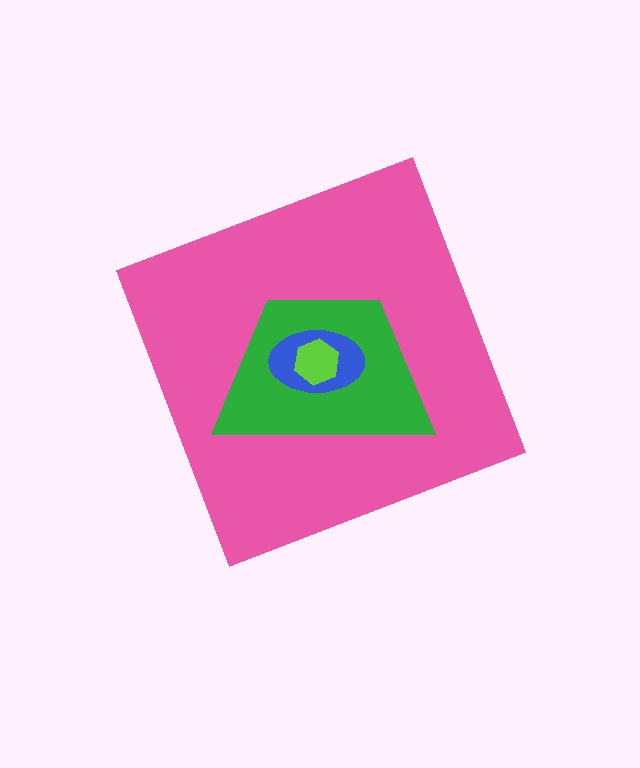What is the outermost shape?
The pink diamond.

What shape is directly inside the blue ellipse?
The lime hexagon.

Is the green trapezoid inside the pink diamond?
Yes.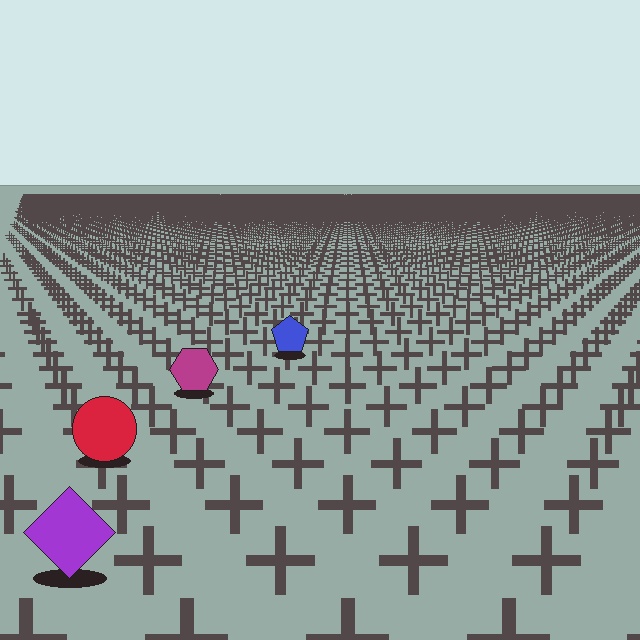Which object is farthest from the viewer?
The blue pentagon is farthest from the viewer. It appears smaller and the ground texture around it is denser.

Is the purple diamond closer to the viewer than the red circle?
Yes. The purple diamond is closer — you can tell from the texture gradient: the ground texture is coarser near it.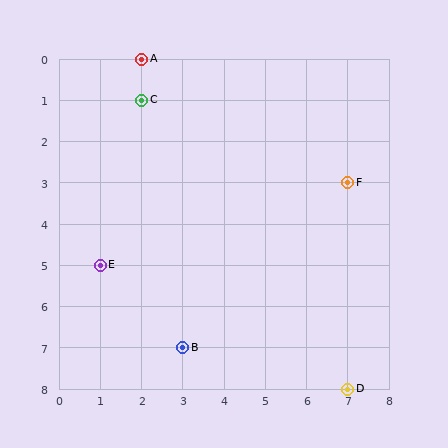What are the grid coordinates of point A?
Point A is at grid coordinates (2, 0).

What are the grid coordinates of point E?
Point E is at grid coordinates (1, 5).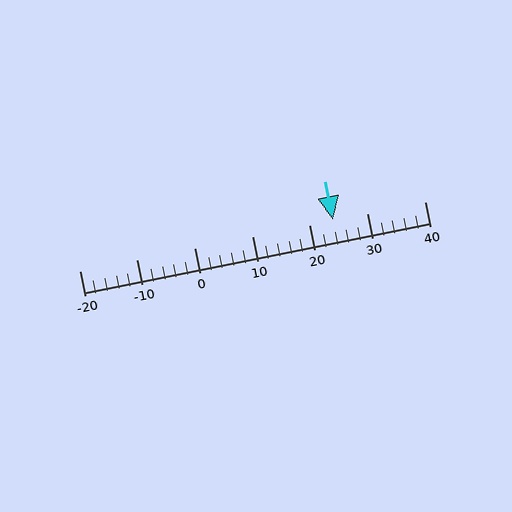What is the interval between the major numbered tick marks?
The major tick marks are spaced 10 units apart.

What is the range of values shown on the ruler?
The ruler shows values from -20 to 40.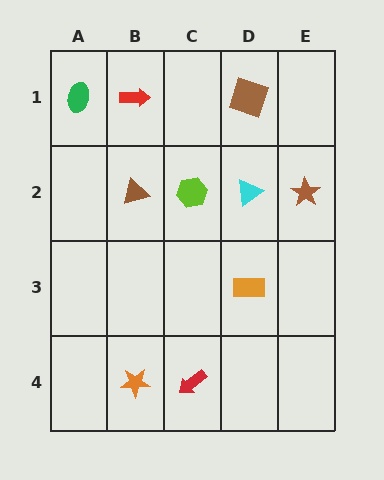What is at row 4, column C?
A red arrow.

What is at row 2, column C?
A lime hexagon.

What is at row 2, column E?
A brown star.